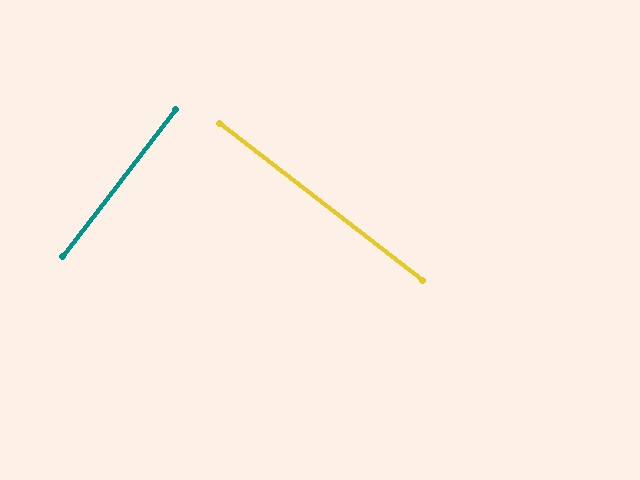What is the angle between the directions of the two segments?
Approximately 90 degrees.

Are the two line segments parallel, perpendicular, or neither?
Perpendicular — they meet at approximately 90°.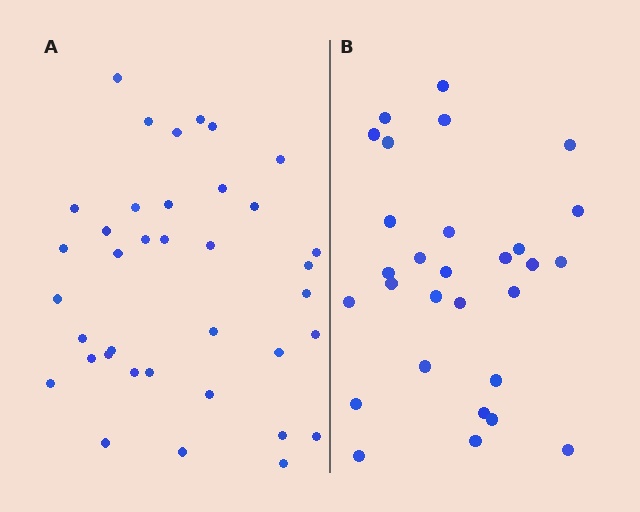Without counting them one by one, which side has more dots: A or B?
Region A (the left region) has more dots.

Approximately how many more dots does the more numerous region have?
Region A has roughly 8 or so more dots than region B.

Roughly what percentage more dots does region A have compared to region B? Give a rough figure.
About 30% more.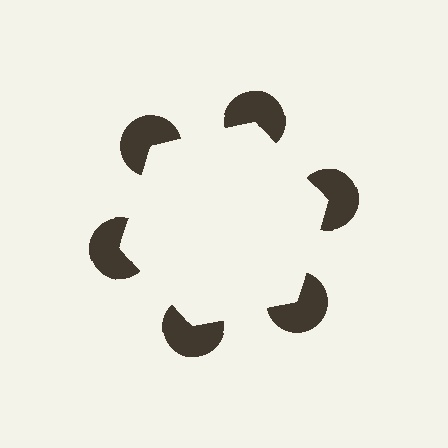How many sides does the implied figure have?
6 sides.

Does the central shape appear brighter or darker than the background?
It typically appears slightly brighter than the background, even though no actual brightness change is drawn.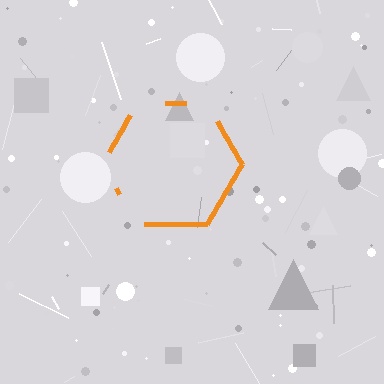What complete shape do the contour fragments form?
The contour fragments form a hexagon.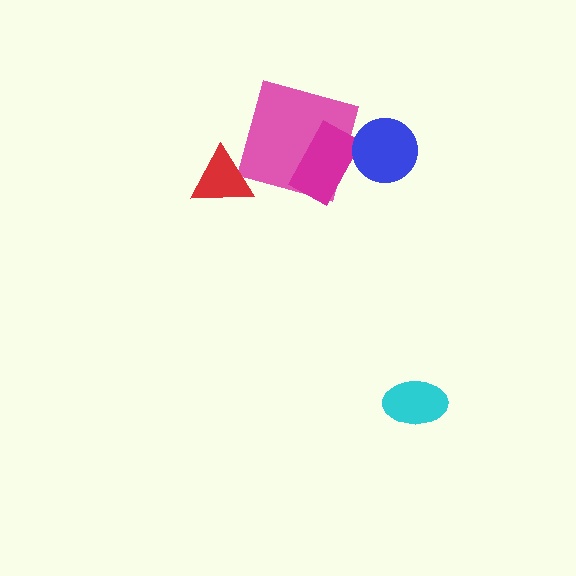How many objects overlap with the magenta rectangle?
1 object overlaps with the magenta rectangle.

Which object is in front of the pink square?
The magenta rectangle is in front of the pink square.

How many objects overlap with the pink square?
1 object overlaps with the pink square.